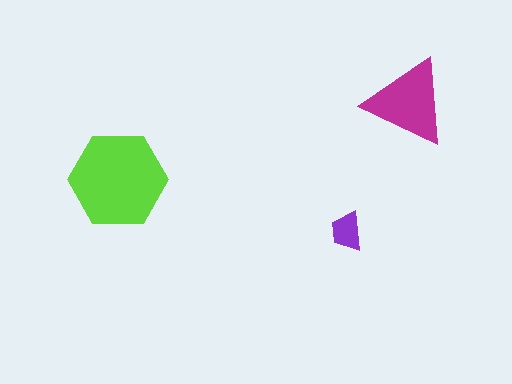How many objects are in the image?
There are 3 objects in the image.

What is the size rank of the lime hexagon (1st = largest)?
1st.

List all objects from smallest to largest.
The purple trapezoid, the magenta triangle, the lime hexagon.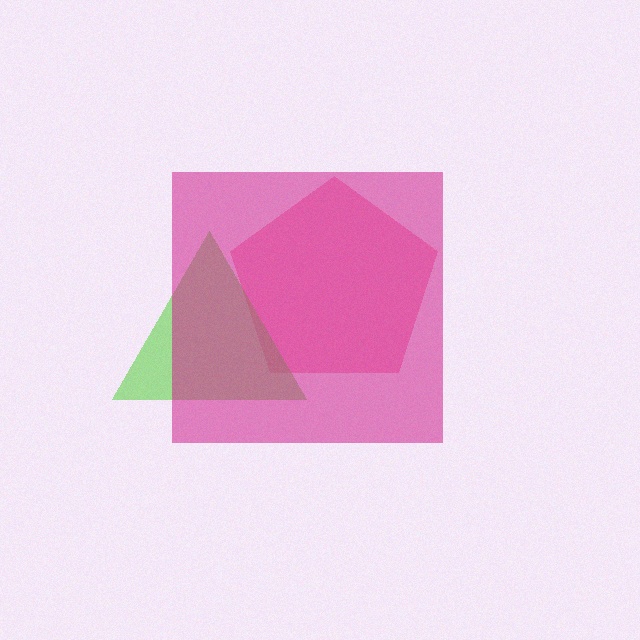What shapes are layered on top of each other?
The layered shapes are: a pink pentagon, a lime triangle, a magenta square.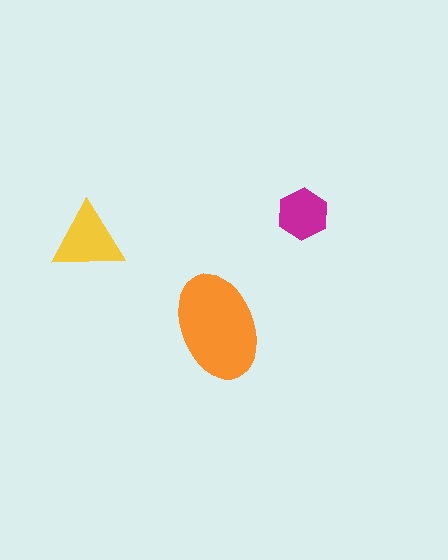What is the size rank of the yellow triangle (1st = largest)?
2nd.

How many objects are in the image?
There are 3 objects in the image.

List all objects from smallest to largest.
The magenta hexagon, the yellow triangle, the orange ellipse.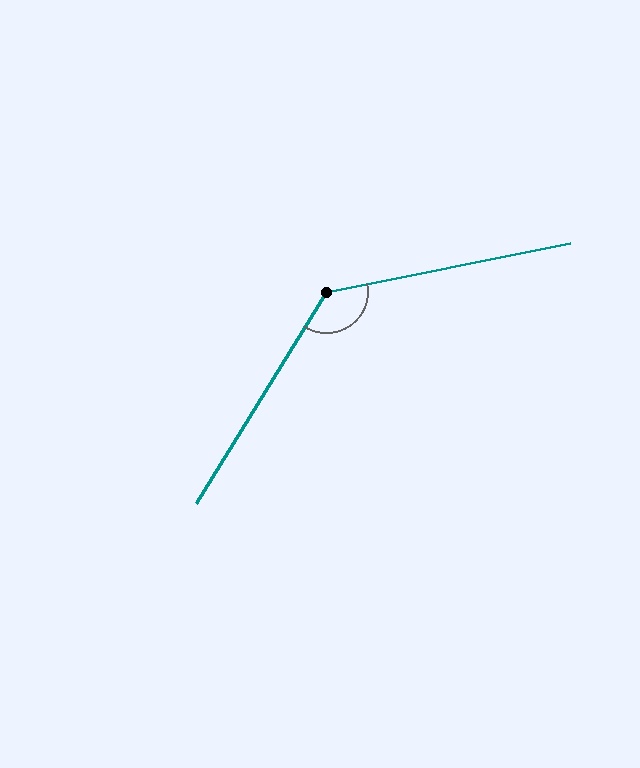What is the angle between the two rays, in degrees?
Approximately 133 degrees.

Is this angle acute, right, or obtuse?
It is obtuse.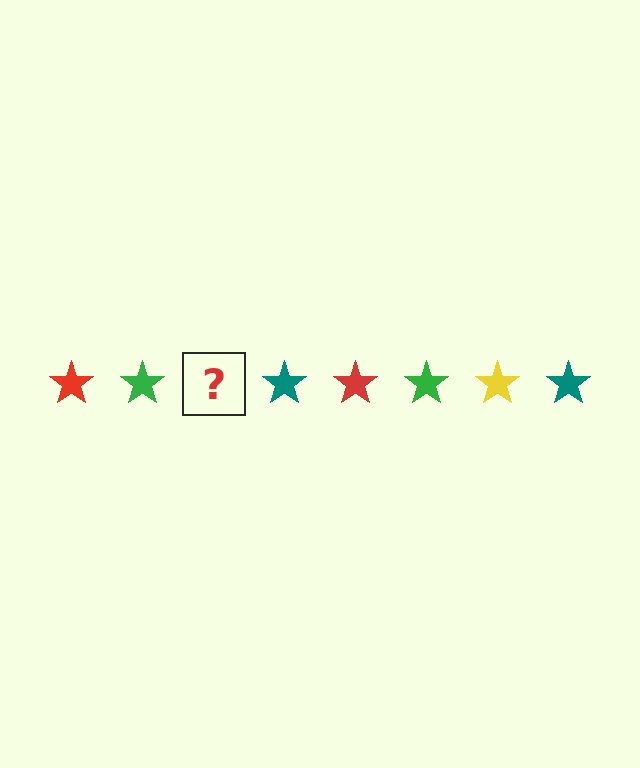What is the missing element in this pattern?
The missing element is a yellow star.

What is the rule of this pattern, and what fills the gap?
The rule is that the pattern cycles through red, green, yellow, teal stars. The gap should be filled with a yellow star.